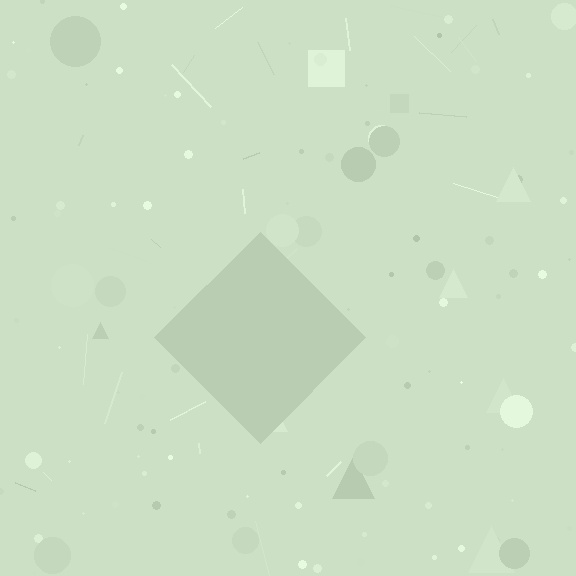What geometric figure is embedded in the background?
A diamond is embedded in the background.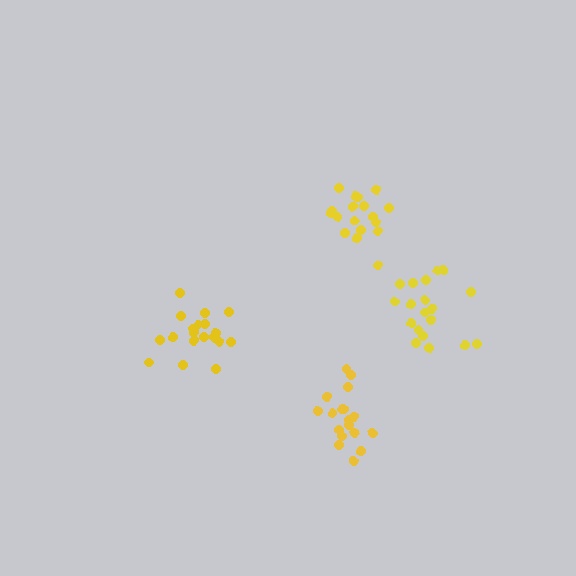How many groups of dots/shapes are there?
There are 4 groups.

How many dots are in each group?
Group 1: 18 dots, Group 2: 18 dots, Group 3: 21 dots, Group 4: 19 dots (76 total).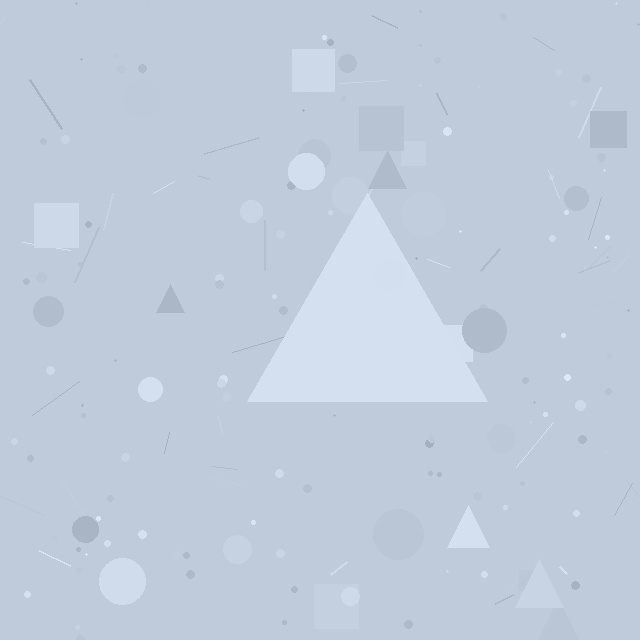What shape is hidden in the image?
A triangle is hidden in the image.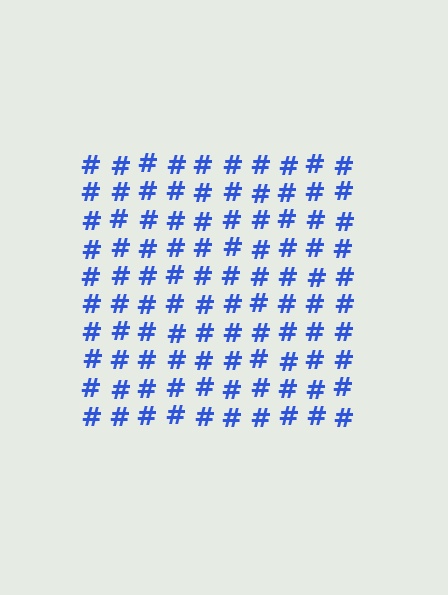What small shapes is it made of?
It is made of small hash symbols.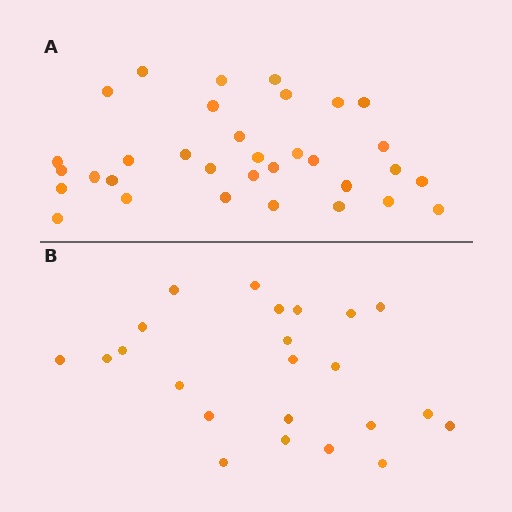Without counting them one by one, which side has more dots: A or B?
Region A (the top region) has more dots.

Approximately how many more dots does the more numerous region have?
Region A has roughly 10 or so more dots than region B.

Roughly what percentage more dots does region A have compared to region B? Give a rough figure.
About 45% more.